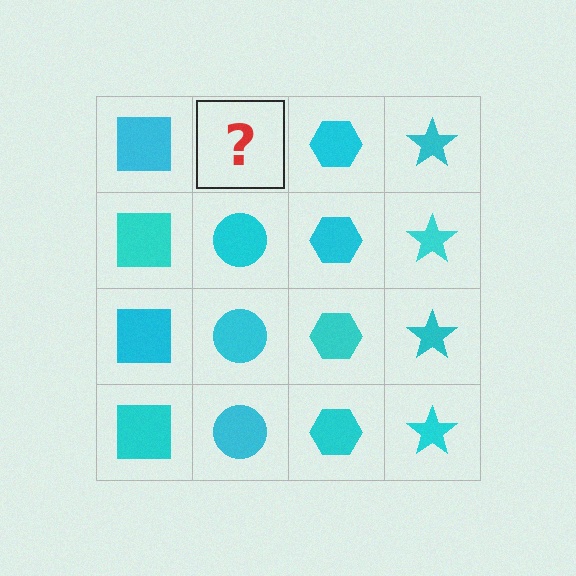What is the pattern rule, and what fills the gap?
The rule is that each column has a consistent shape. The gap should be filled with a cyan circle.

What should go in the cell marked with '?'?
The missing cell should contain a cyan circle.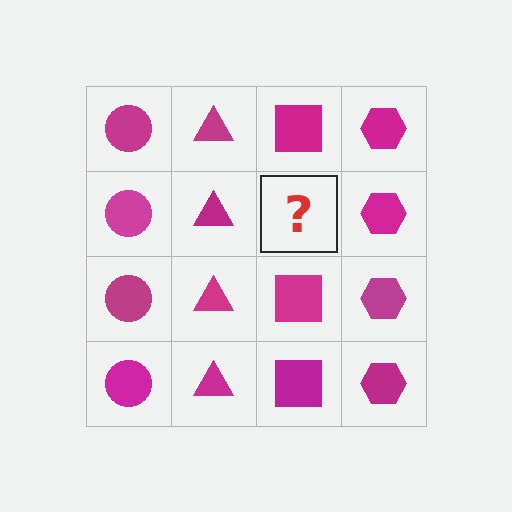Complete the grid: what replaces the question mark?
The question mark should be replaced with a magenta square.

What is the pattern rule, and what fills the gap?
The rule is that each column has a consistent shape. The gap should be filled with a magenta square.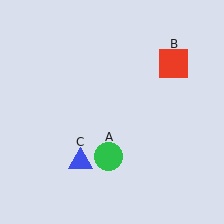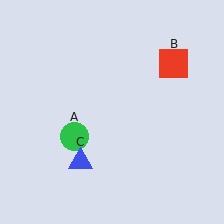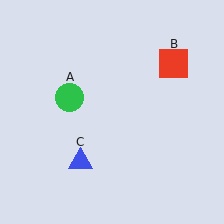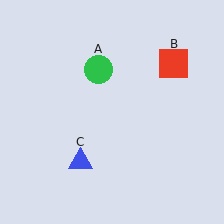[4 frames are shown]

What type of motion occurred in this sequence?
The green circle (object A) rotated clockwise around the center of the scene.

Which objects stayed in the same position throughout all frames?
Red square (object B) and blue triangle (object C) remained stationary.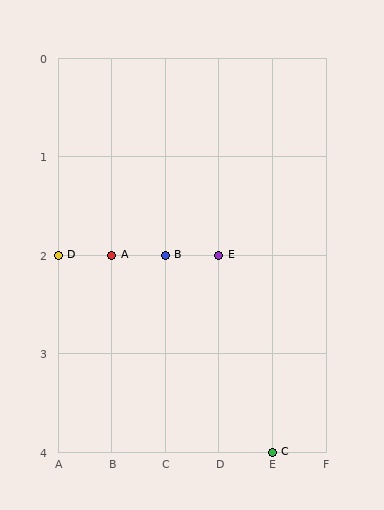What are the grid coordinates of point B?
Point B is at grid coordinates (C, 2).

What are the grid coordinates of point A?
Point A is at grid coordinates (B, 2).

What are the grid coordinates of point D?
Point D is at grid coordinates (A, 2).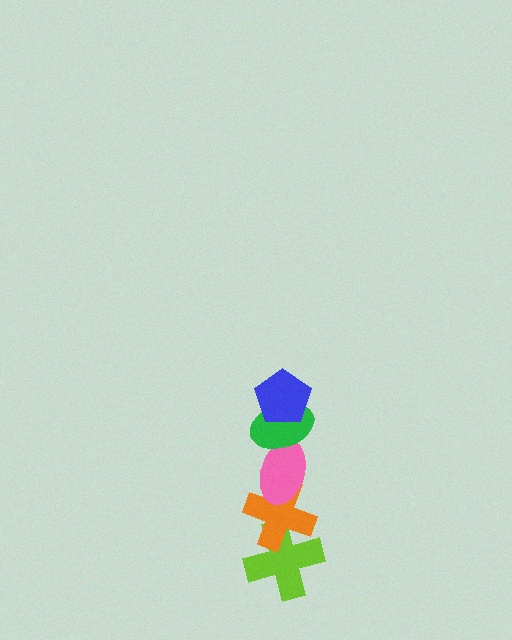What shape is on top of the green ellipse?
The blue pentagon is on top of the green ellipse.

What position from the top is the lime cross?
The lime cross is 5th from the top.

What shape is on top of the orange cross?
The pink ellipse is on top of the orange cross.